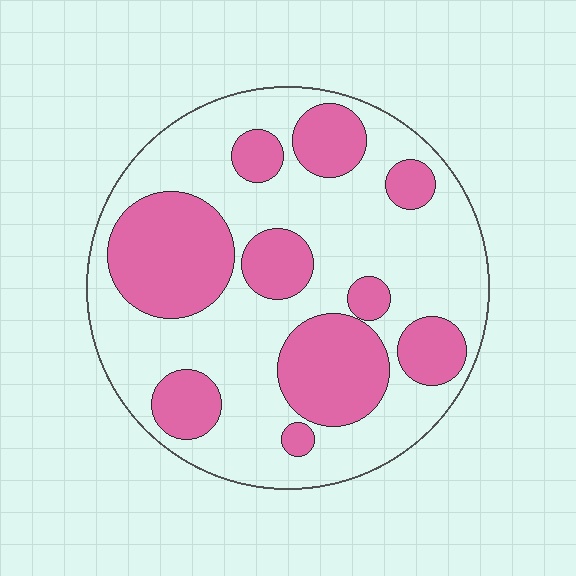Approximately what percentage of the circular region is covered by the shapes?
Approximately 35%.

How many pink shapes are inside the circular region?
10.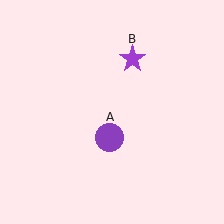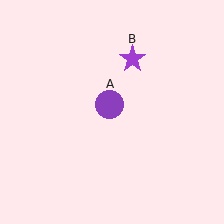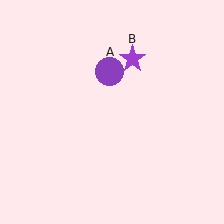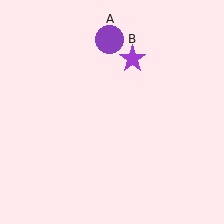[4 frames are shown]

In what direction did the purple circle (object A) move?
The purple circle (object A) moved up.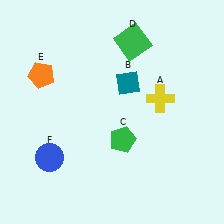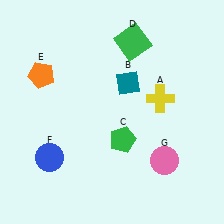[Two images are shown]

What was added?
A pink circle (G) was added in Image 2.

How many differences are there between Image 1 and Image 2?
There is 1 difference between the two images.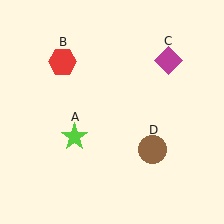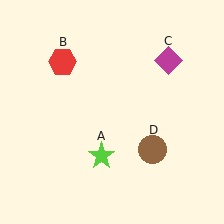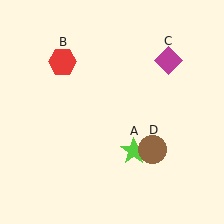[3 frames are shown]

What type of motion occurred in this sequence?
The lime star (object A) rotated counterclockwise around the center of the scene.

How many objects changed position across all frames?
1 object changed position: lime star (object A).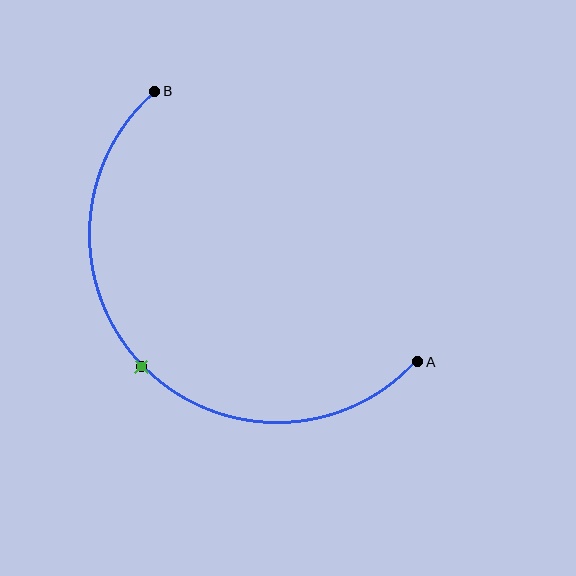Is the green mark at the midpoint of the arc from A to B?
Yes. The green mark lies on the arc at equal arc-length from both A and B — it is the arc midpoint.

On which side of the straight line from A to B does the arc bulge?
The arc bulges below and to the left of the straight line connecting A and B.